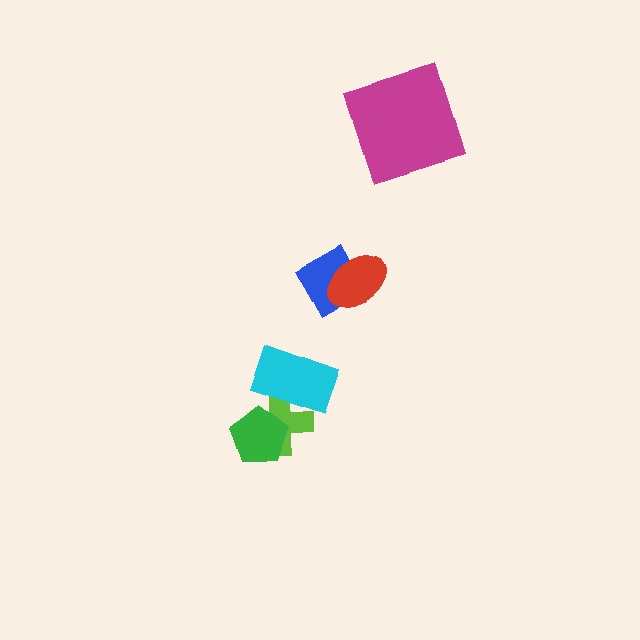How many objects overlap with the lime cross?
2 objects overlap with the lime cross.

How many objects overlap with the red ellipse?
1 object overlaps with the red ellipse.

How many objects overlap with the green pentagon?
1 object overlaps with the green pentagon.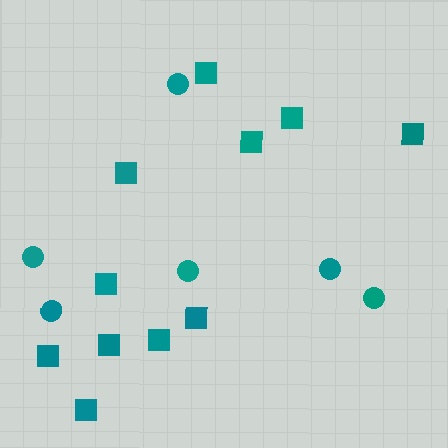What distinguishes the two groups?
There are 2 groups: one group of circles (6) and one group of squares (11).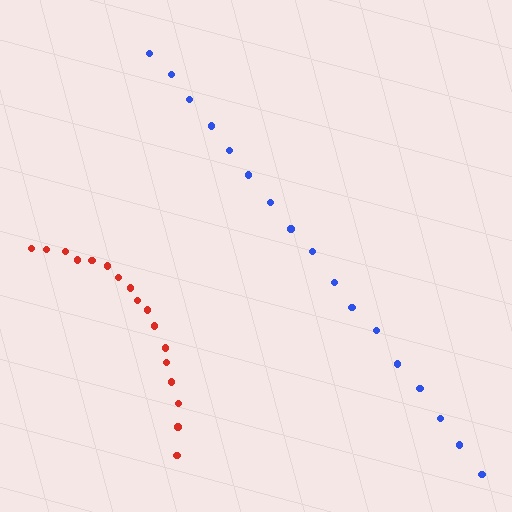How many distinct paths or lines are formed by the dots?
There are 2 distinct paths.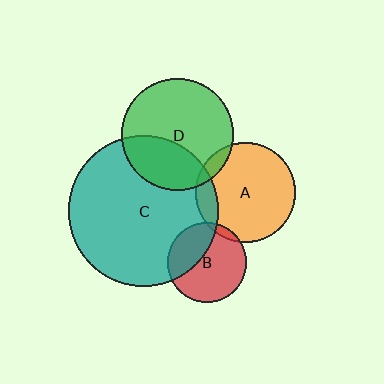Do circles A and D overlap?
Yes.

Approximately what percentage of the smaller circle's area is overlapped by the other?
Approximately 10%.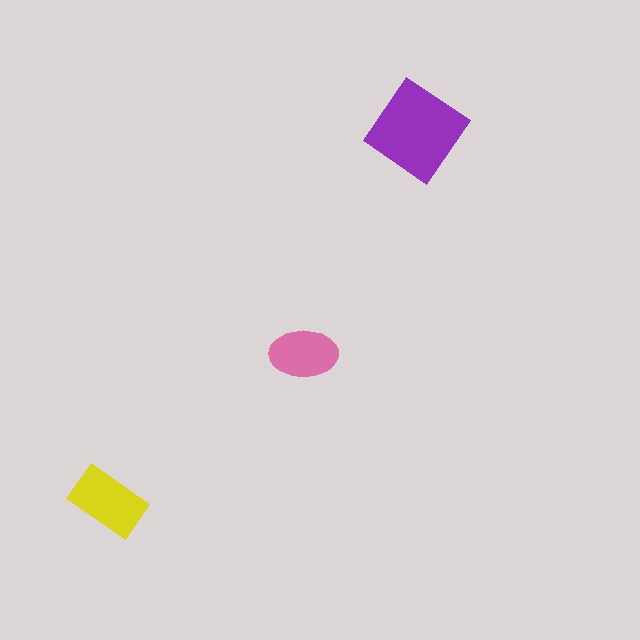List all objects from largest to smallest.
The purple diamond, the yellow rectangle, the pink ellipse.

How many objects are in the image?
There are 3 objects in the image.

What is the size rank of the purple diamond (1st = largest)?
1st.